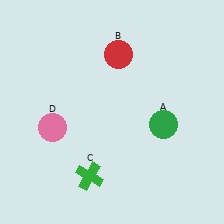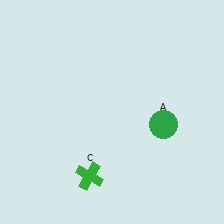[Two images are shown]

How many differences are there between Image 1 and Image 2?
There are 2 differences between the two images.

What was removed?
The pink circle (D), the red circle (B) were removed in Image 2.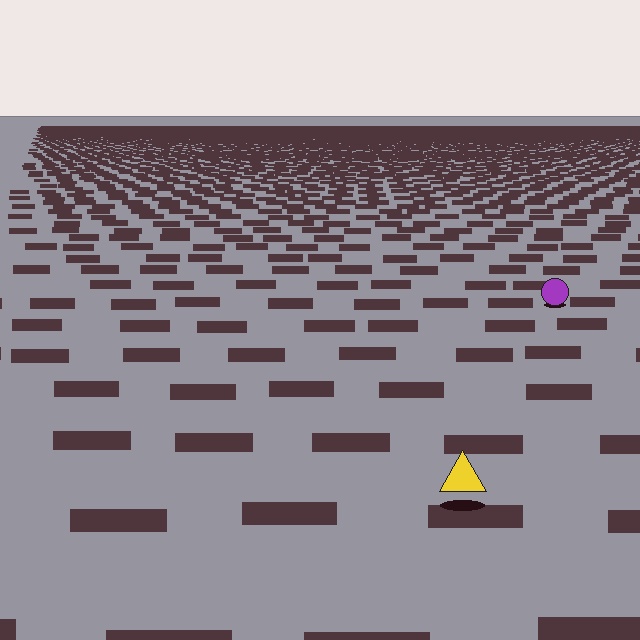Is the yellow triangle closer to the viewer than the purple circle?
Yes. The yellow triangle is closer — you can tell from the texture gradient: the ground texture is coarser near it.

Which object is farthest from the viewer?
The purple circle is farthest from the viewer. It appears smaller and the ground texture around it is denser.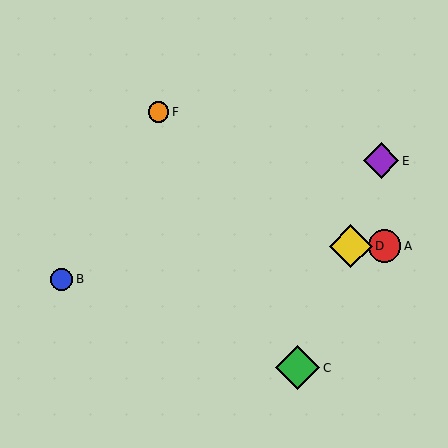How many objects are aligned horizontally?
2 objects (A, D) are aligned horizontally.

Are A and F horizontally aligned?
No, A is at y≈246 and F is at y≈112.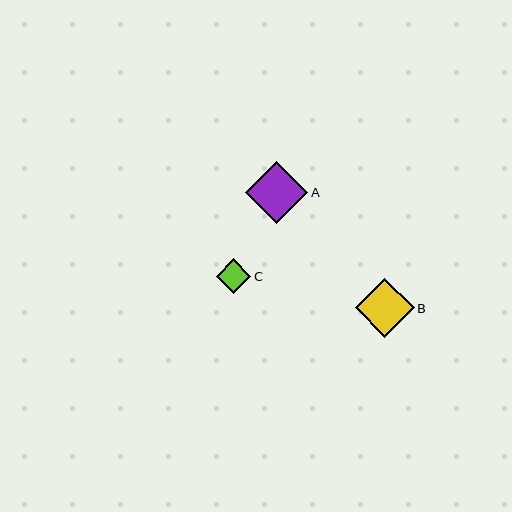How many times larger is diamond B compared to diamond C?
Diamond B is approximately 1.7 times the size of diamond C.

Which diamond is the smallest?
Diamond C is the smallest with a size of approximately 34 pixels.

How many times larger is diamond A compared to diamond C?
Diamond A is approximately 1.8 times the size of diamond C.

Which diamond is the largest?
Diamond A is the largest with a size of approximately 62 pixels.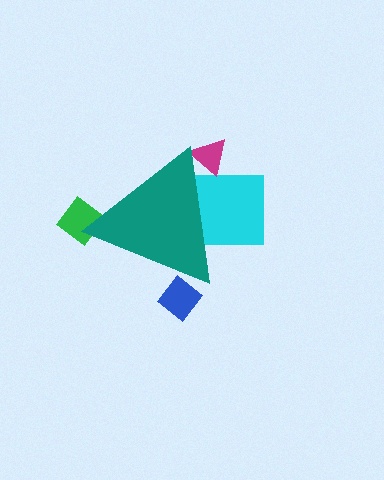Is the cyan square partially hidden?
Yes, the cyan square is partially hidden behind the teal triangle.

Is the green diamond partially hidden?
Yes, the green diamond is partially hidden behind the teal triangle.